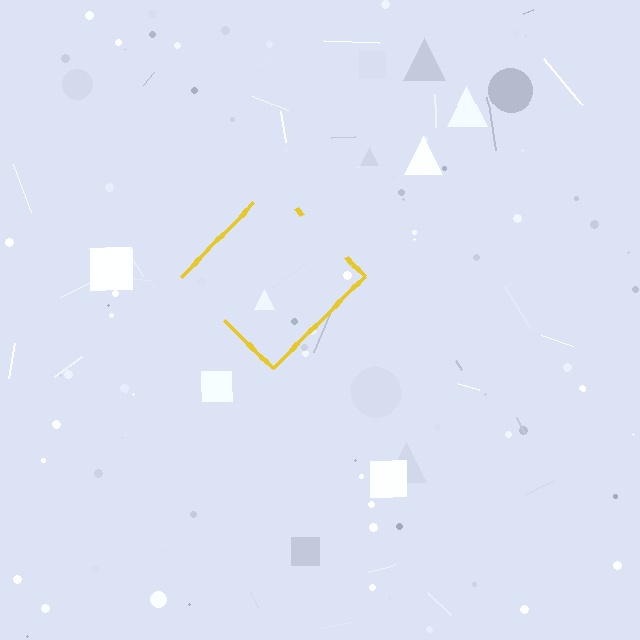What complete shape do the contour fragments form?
The contour fragments form a diamond.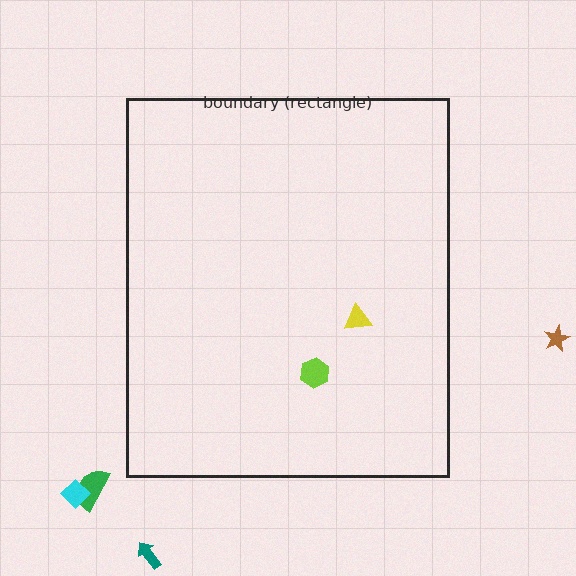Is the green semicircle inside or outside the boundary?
Outside.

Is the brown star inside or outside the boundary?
Outside.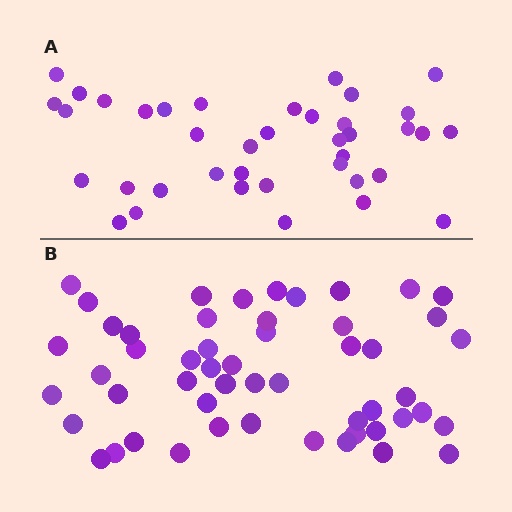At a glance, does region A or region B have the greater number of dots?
Region B (the bottom region) has more dots.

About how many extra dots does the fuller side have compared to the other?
Region B has approximately 15 more dots than region A.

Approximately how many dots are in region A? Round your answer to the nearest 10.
About 40 dots. (The exact count is 39, which rounds to 40.)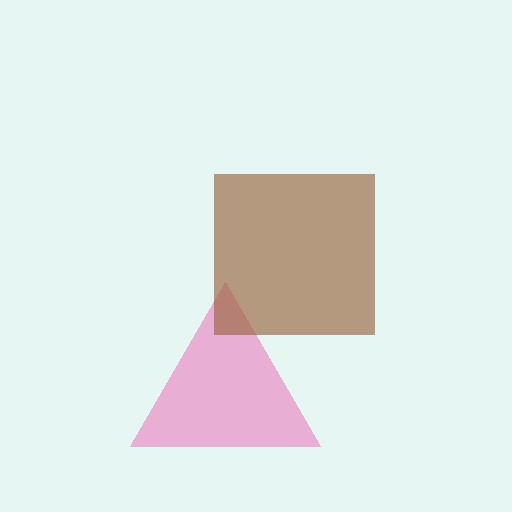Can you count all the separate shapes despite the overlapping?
Yes, there are 2 separate shapes.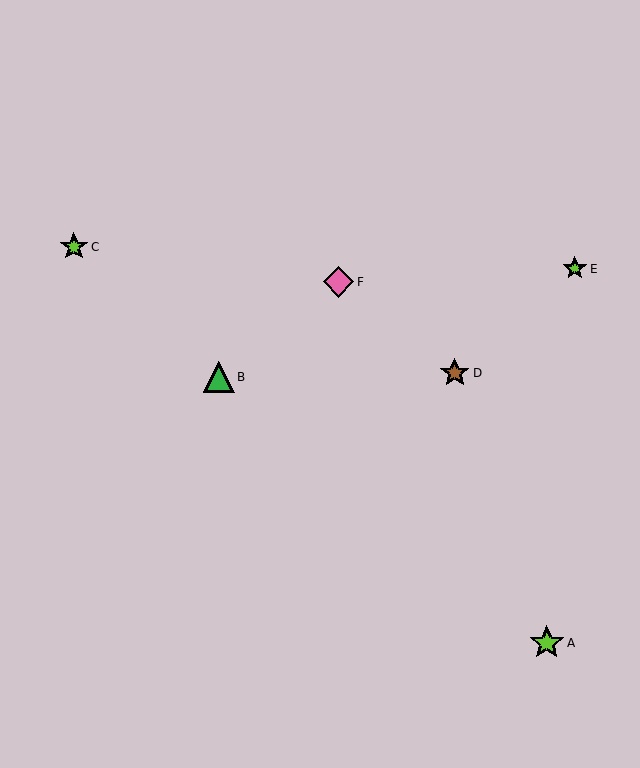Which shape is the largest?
The lime star (labeled A) is the largest.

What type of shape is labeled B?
Shape B is a green triangle.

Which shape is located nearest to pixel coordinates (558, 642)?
The lime star (labeled A) at (547, 643) is nearest to that location.